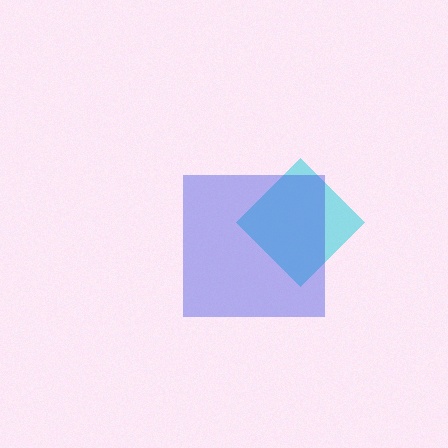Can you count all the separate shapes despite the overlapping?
Yes, there are 2 separate shapes.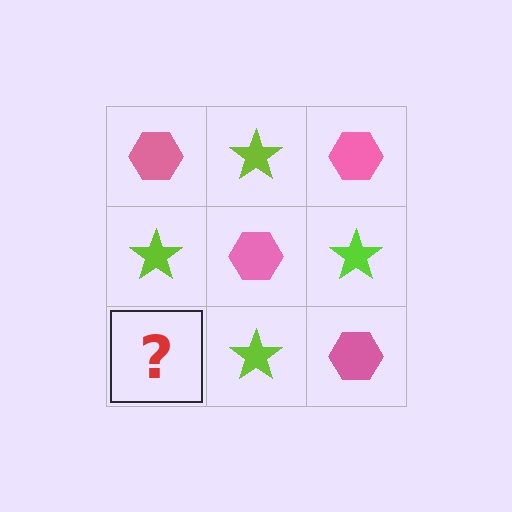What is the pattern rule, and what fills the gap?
The rule is that it alternates pink hexagon and lime star in a checkerboard pattern. The gap should be filled with a pink hexagon.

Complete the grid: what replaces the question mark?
The question mark should be replaced with a pink hexagon.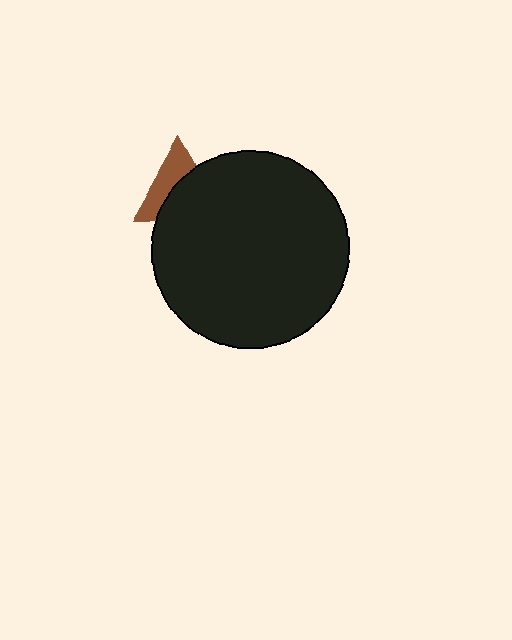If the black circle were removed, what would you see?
You would see the complete brown triangle.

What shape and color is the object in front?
The object in front is a black circle.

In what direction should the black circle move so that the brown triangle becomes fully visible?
The black circle should move toward the lower-right. That is the shortest direction to clear the overlap and leave the brown triangle fully visible.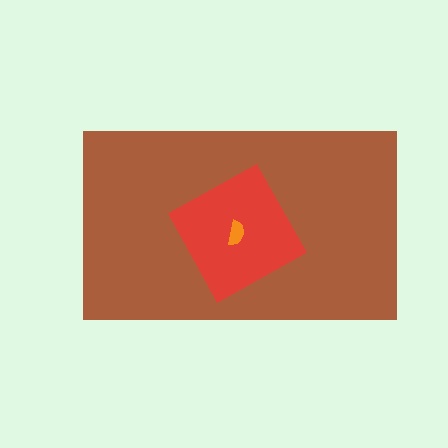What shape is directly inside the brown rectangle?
The red square.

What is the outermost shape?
The brown rectangle.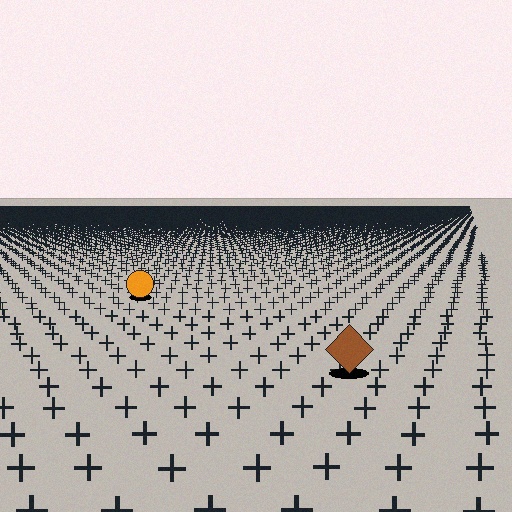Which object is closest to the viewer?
The brown diamond is closest. The texture marks near it are larger and more spread out.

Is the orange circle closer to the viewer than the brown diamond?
No. The brown diamond is closer — you can tell from the texture gradient: the ground texture is coarser near it.